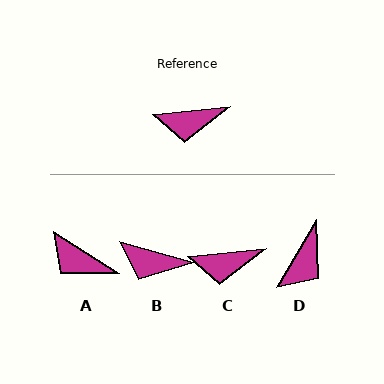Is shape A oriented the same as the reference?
No, it is off by about 39 degrees.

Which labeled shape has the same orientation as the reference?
C.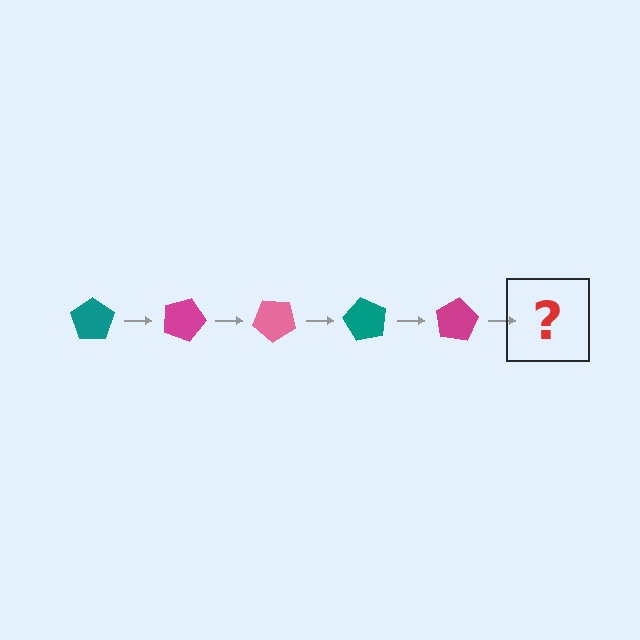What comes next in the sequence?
The next element should be a pink pentagon, rotated 100 degrees from the start.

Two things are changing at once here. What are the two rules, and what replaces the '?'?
The two rules are that it rotates 20 degrees each step and the color cycles through teal, magenta, and pink. The '?' should be a pink pentagon, rotated 100 degrees from the start.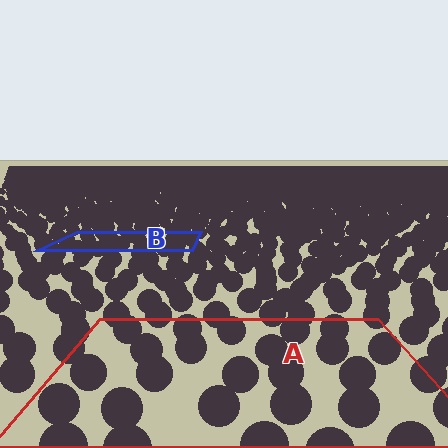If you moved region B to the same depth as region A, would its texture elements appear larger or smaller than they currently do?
They would appear larger. At a closer depth, the same texture elements are projected at a bigger on-screen size.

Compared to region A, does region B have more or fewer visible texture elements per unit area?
Region B has more texture elements per unit area — they are packed more densely because it is farther away.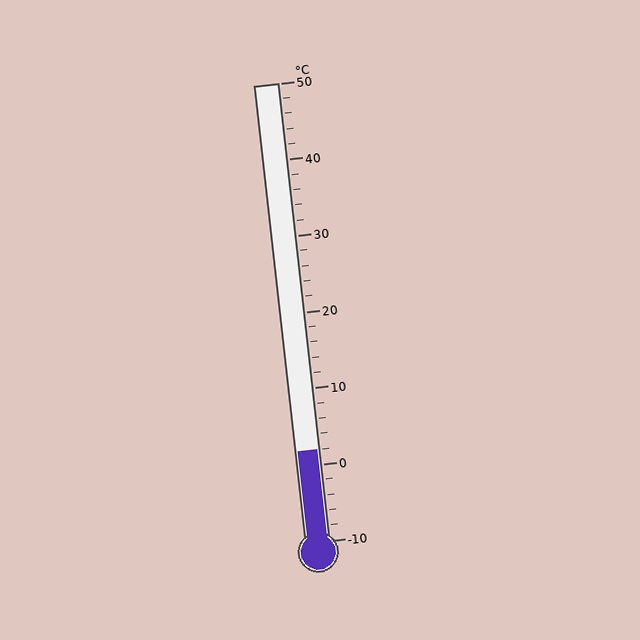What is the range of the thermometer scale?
The thermometer scale ranges from -10°C to 50°C.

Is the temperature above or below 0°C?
The temperature is above 0°C.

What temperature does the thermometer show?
The thermometer shows approximately 2°C.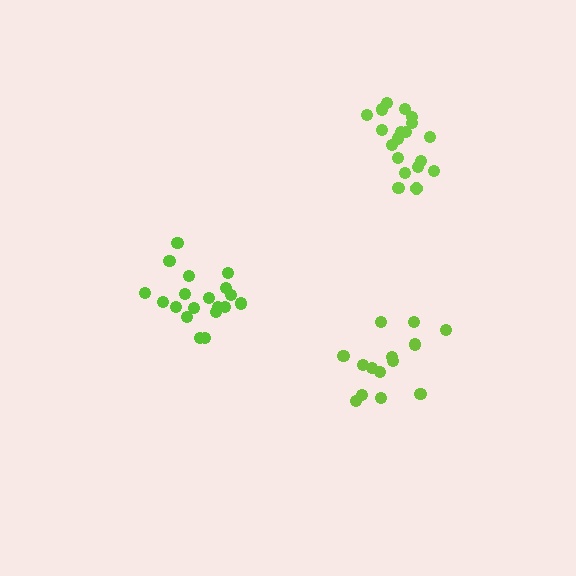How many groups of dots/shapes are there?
There are 3 groups.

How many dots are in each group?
Group 1: 14 dots, Group 2: 19 dots, Group 3: 19 dots (52 total).